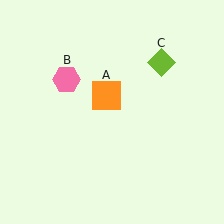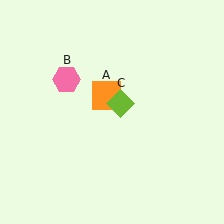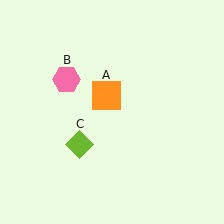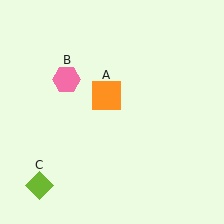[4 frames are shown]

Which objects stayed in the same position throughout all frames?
Orange square (object A) and pink hexagon (object B) remained stationary.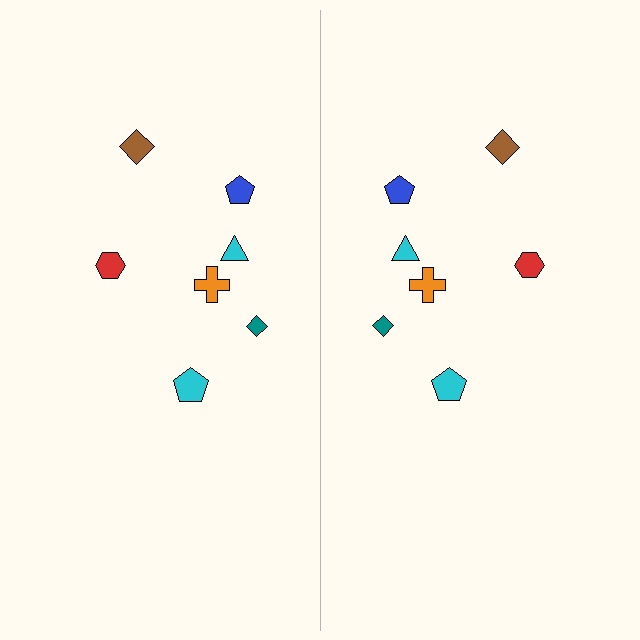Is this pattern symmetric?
Yes, this pattern has bilateral (reflection) symmetry.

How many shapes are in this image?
There are 14 shapes in this image.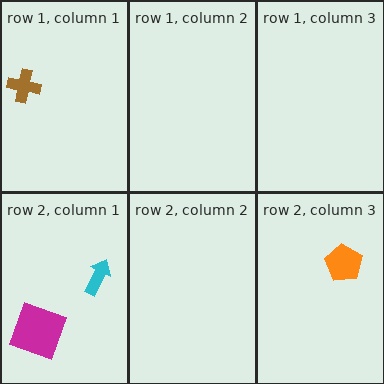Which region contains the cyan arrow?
The row 2, column 1 region.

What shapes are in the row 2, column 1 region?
The cyan arrow, the magenta square.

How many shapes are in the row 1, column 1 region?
1.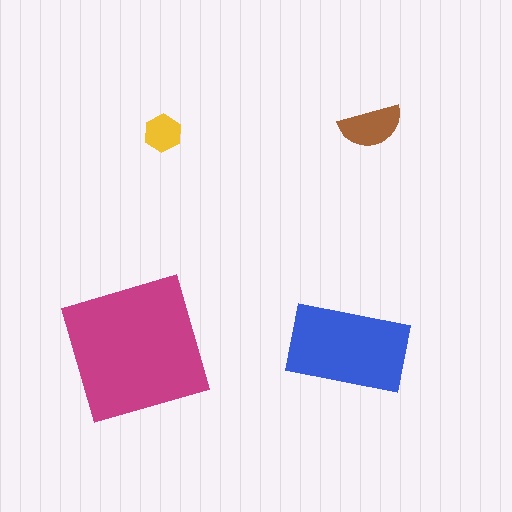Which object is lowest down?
The magenta square is bottommost.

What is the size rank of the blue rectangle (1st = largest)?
2nd.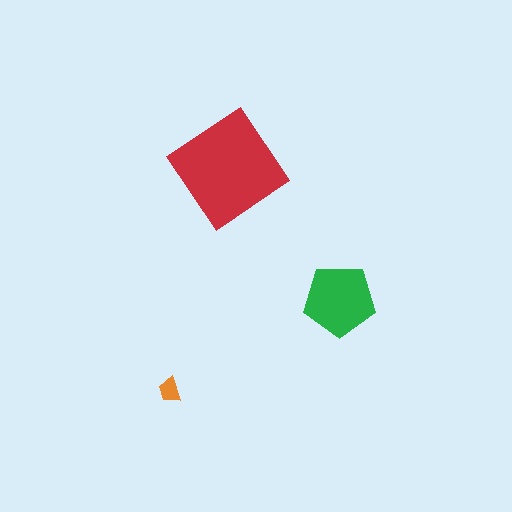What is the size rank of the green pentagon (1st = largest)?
2nd.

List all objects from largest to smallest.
The red diamond, the green pentagon, the orange trapezoid.